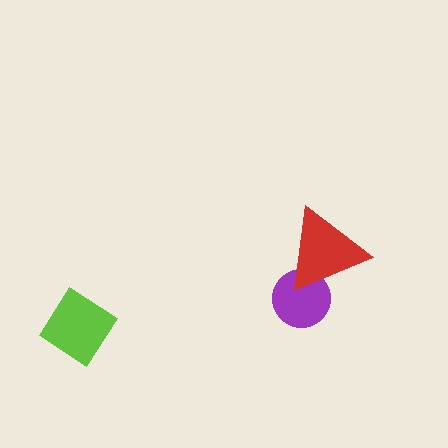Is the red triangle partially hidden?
No, no other shape covers it.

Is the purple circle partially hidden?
Yes, it is partially covered by another shape.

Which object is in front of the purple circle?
The red triangle is in front of the purple circle.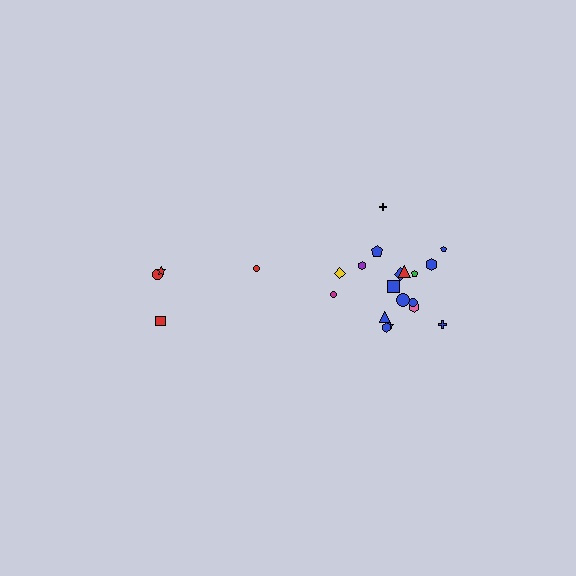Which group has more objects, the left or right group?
The right group.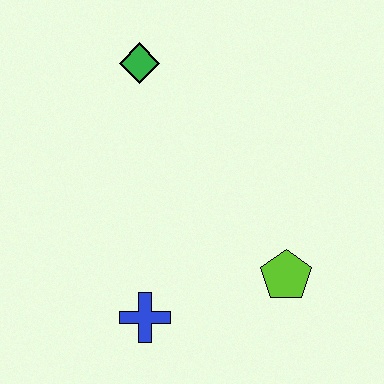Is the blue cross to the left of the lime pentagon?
Yes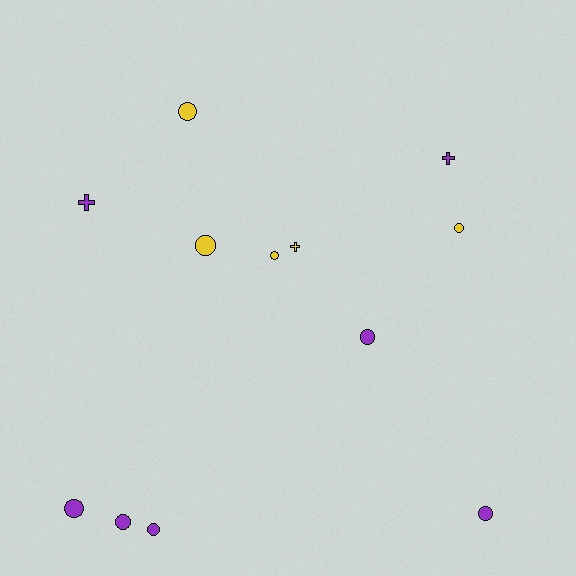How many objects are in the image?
There are 12 objects.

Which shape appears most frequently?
Circle, with 9 objects.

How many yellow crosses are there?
There is 1 yellow cross.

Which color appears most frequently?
Purple, with 7 objects.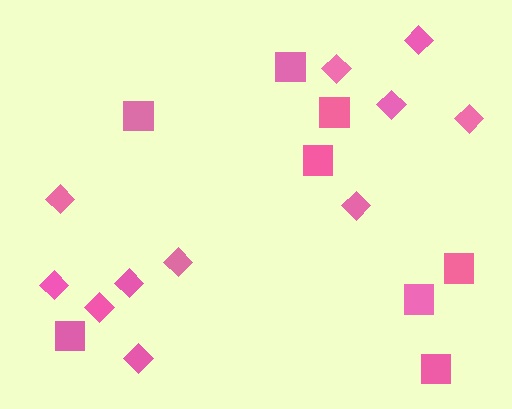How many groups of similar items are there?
There are 2 groups: one group of squares (8) and one group of diamonds (11).